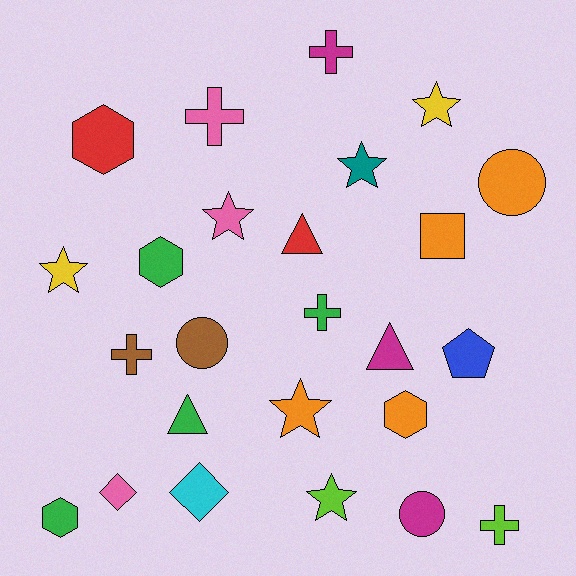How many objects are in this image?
There are 25 objects.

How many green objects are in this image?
There are 4 green objects.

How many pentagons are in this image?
There is 1 pentagon.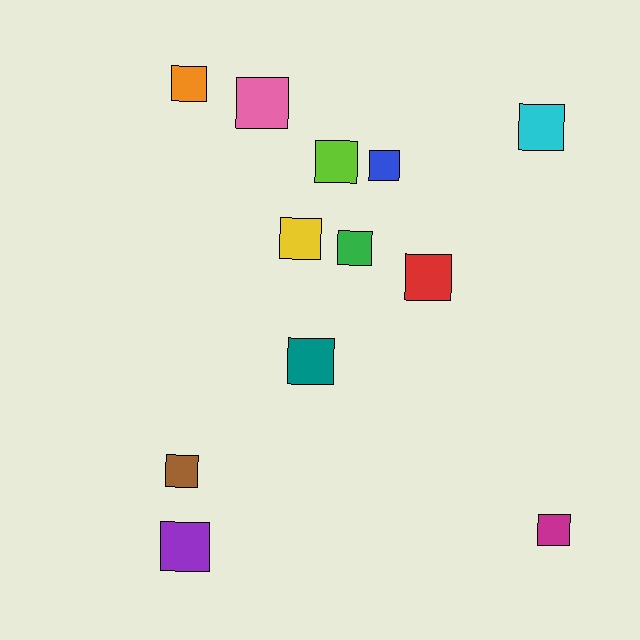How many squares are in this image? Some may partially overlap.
There are 12 squares.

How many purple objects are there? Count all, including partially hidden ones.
There is 1 purple object.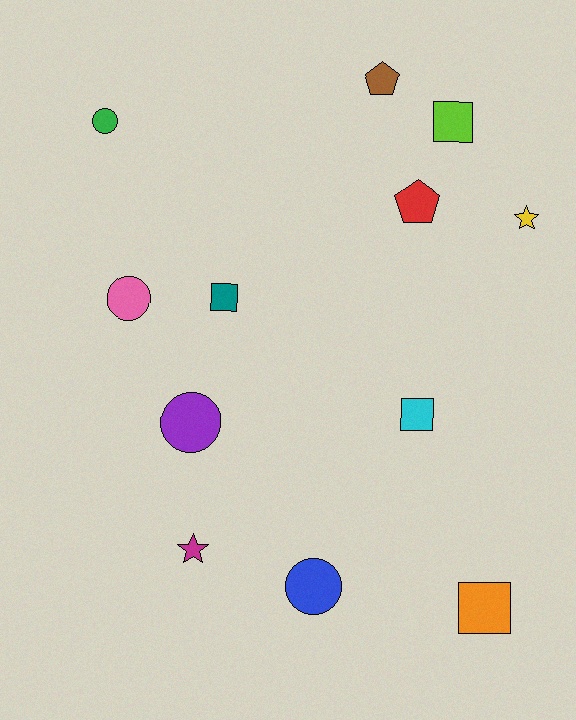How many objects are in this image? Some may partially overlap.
There are 12 objects.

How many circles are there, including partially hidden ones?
There are 4 circles.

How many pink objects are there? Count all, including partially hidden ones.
There is 1 pink object.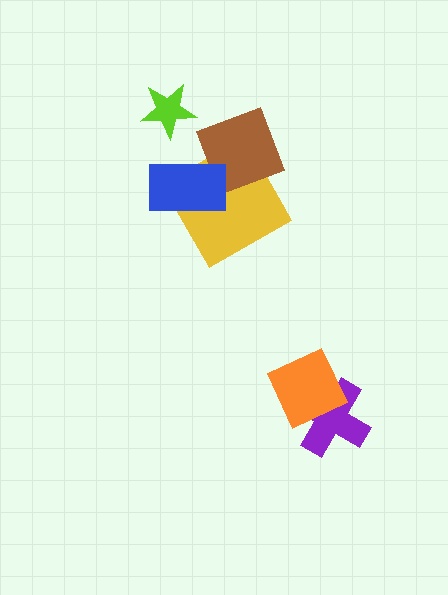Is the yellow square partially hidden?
Yes, it is partially covered by another shape.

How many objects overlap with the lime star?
0 objects overlap with the lime star.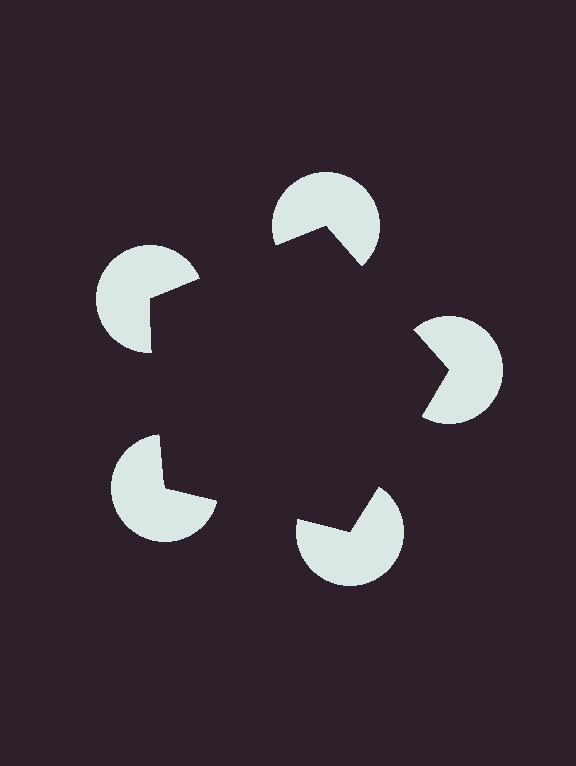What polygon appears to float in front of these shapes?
An illusory pentagon — its edges are inferred from the aligned wedge cuts in the pac-man discs, not physically drawn.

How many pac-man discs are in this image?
There are 5 — one at each vertex of the illusory pentagon.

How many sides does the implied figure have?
5 sides.